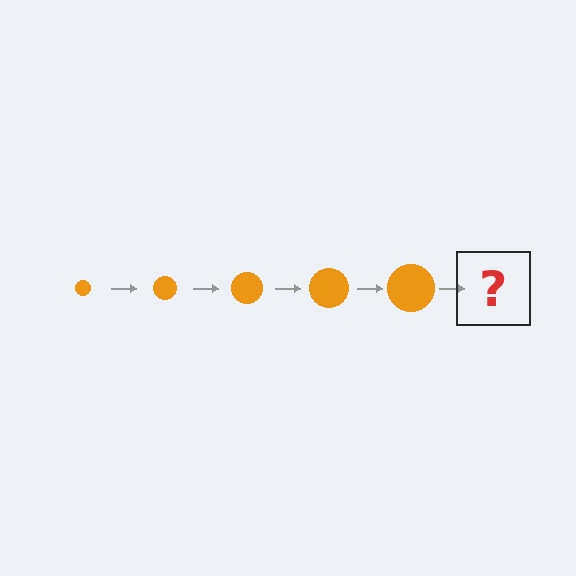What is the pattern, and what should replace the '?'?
The pattern is that the circle gets progressively larger each step. The '?' should be an orange circle, larger than the previous one.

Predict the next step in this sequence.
The next step is an orange circle, larger than the previous one.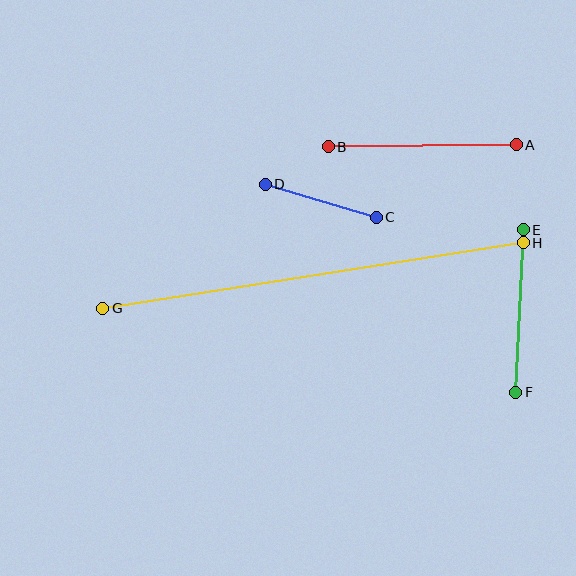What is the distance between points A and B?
The distance is approximately 188 pixels.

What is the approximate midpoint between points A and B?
The midpoint is at approximately (422, 146) pixels.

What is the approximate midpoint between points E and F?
The midpoint is at approximately (519, 311) pixels.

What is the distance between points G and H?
The distance is approximately 425 pixels.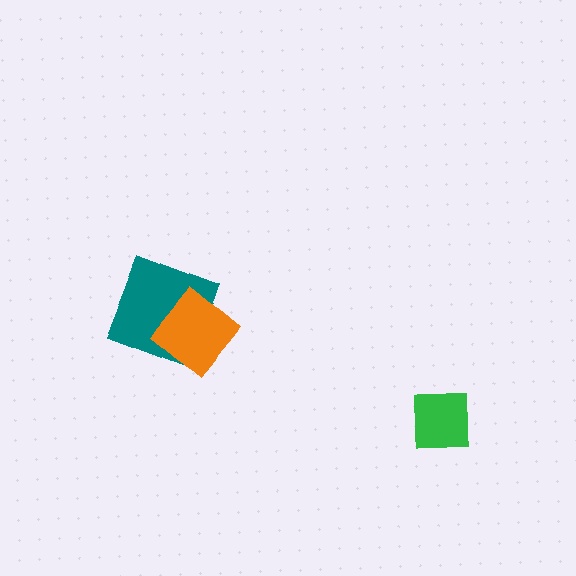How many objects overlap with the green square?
0 objects overlap with the green square.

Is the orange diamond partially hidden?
No, no other shape covers it.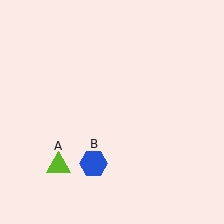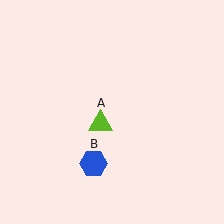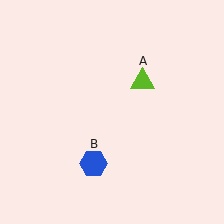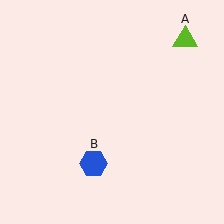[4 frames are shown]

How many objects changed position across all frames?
1 object changed position: lime triangle (object A).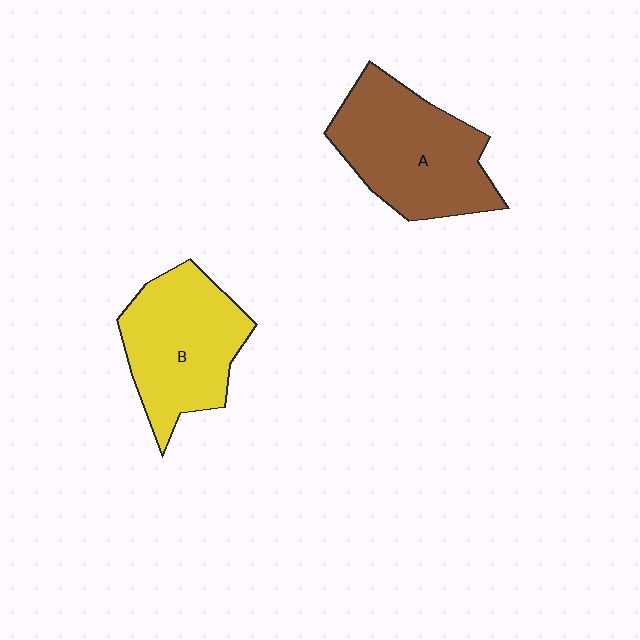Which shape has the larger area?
Shape A (brown).